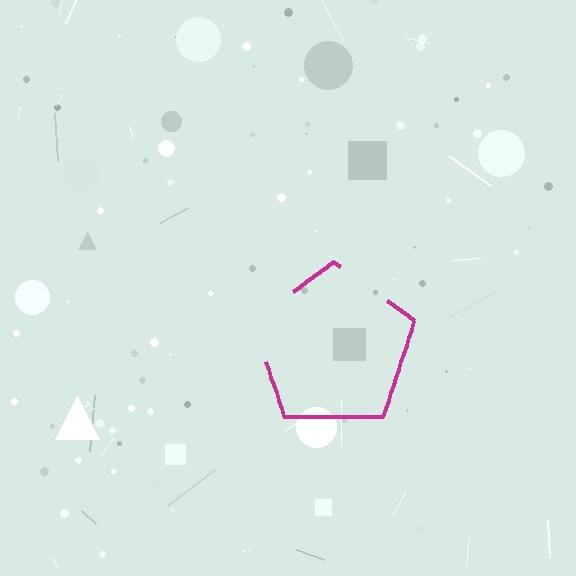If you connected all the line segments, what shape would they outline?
They would outline a pentagon.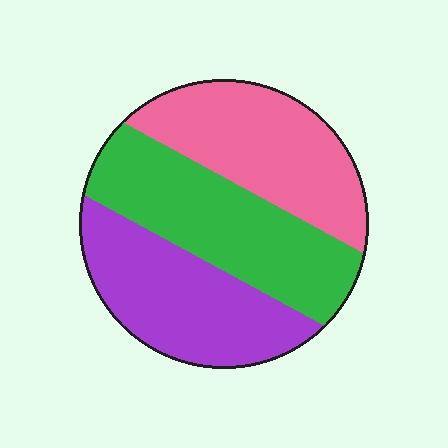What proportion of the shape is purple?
Purple covers roughly 30% of the shape.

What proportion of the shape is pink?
Pink covers about 30% of the shape.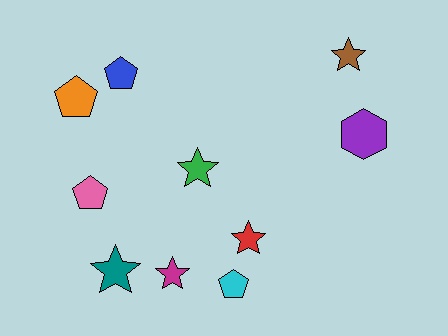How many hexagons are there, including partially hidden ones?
There is 1 hexagon.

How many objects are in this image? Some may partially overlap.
There are 10 objects.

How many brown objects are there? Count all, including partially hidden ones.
There is 1 brown object.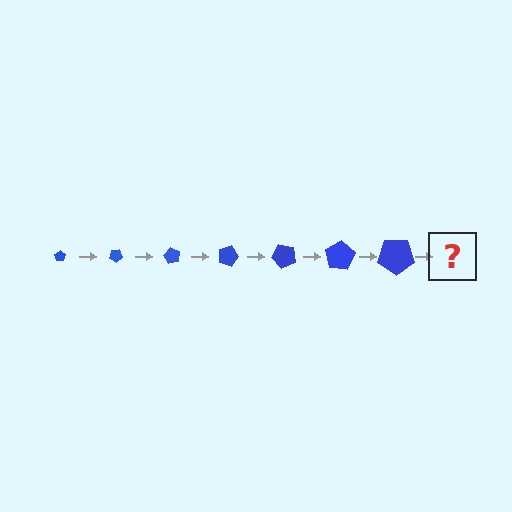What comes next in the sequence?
The next element should be a pentagon, larger than the previous one and rotated 210 degrees from the start.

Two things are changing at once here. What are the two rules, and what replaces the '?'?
The two rules are that the pentagon grows larger each step and it rotates 30 degrees each step. The '?' should be a pentagon, larger than the previous one and rotated 210 degrees from the start.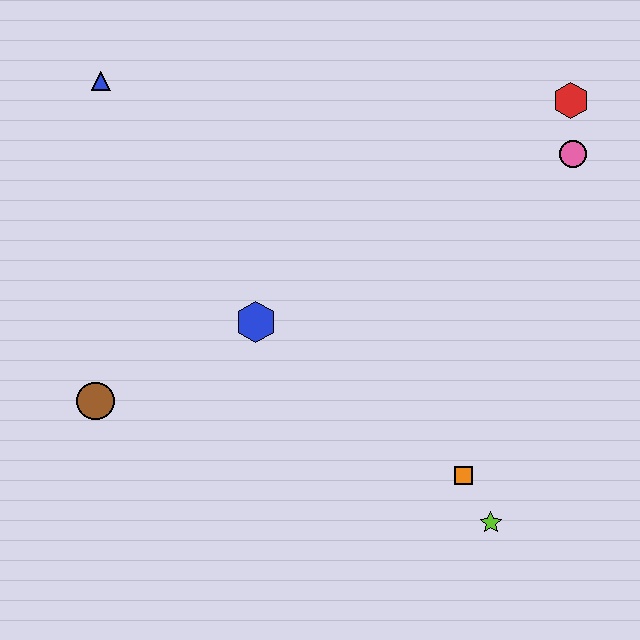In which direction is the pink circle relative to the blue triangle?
The pink circle is to the right of the blue triangle.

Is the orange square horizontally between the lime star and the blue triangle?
Yes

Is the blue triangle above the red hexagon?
Yes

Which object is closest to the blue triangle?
The blue hexagon is closest to the blue triangle.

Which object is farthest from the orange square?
The blue triangle is farthest from the orange square.